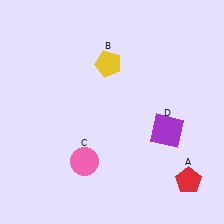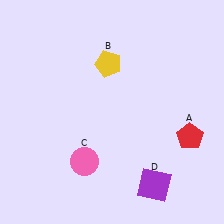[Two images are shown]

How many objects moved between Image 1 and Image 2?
2 objects moved between the two images.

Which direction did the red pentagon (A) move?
The red pentagon (A) moved up.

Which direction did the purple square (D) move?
The purple square (D) moved down.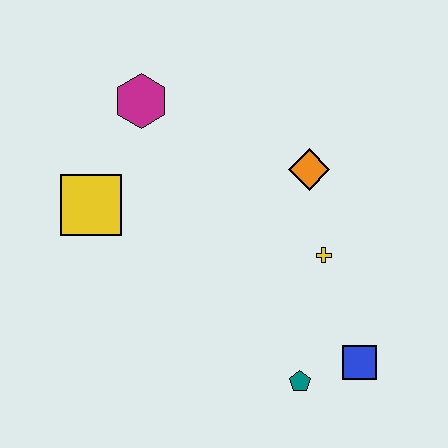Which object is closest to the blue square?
The teal pentagon is closest to the blue square.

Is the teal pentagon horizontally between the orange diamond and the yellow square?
Yes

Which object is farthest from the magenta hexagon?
The blue square is farthest from the magenta hexagon.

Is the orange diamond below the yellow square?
No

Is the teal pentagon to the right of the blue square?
No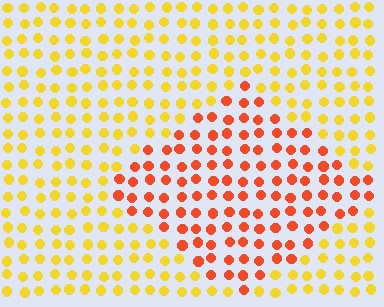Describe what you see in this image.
The image is filled with small yellow elements in a uniform arrangement. A diamond-shaped region is visible where the elements are tinted to a slightly different hue, forming a subtle color boundary.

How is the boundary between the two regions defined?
The boundary is defined purely by a slight shift in hue (about 43 degrees). Spacing, size, and orientation are identical on both sides.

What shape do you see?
I see a diamond.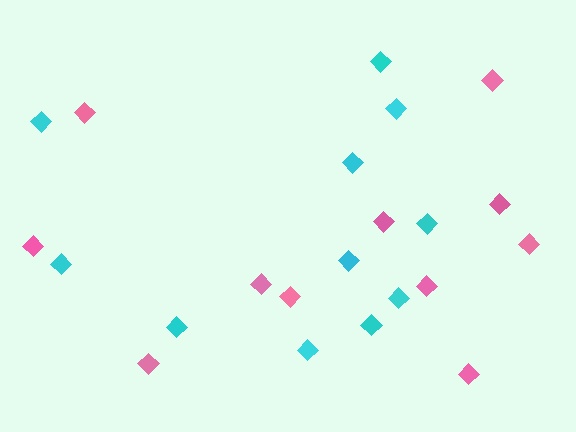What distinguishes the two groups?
There are 2 groups: one group of pink diamonds (11) and one group of cyan diamonds (11).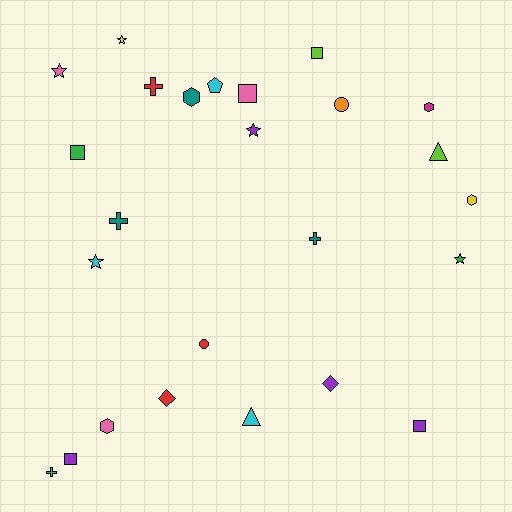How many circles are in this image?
There are 2 circles.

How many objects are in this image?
There are 25 objects.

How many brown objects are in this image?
There are no brown objects.